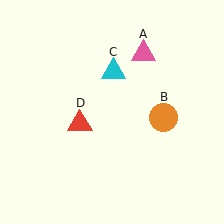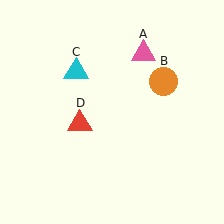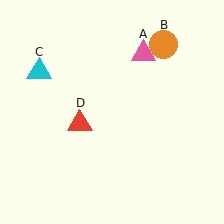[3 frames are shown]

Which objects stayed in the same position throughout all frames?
Pink triangle (object A) and red triangle (object D) remained stationary.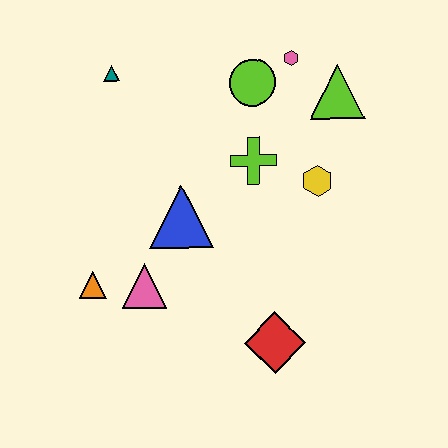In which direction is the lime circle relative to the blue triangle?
The lime circle is above the blue triangle.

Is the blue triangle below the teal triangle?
Yes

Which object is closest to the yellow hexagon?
The lime cross is closest to the yellow hexagon.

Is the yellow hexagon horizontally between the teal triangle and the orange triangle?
No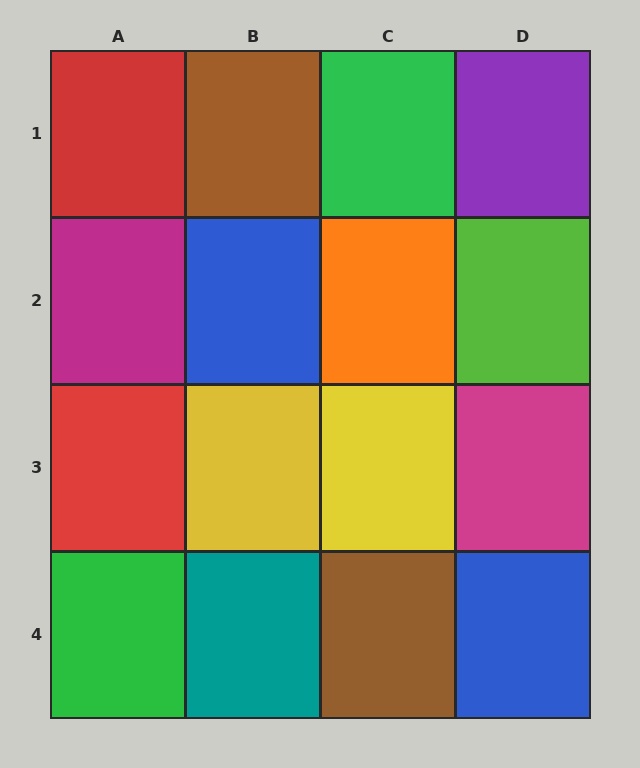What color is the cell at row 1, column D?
Purple.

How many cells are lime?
1 cell is lime.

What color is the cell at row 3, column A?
Red.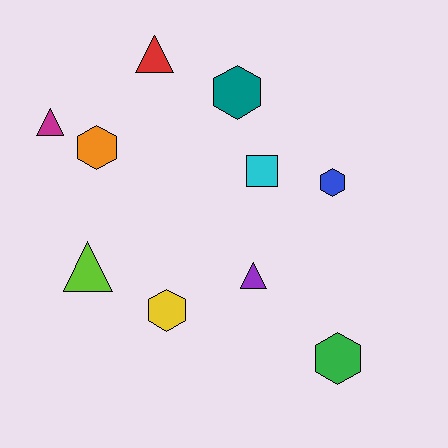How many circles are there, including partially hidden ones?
There are no circles.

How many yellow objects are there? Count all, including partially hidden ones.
There is 1 yellow object.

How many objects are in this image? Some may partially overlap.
There are 10 objects.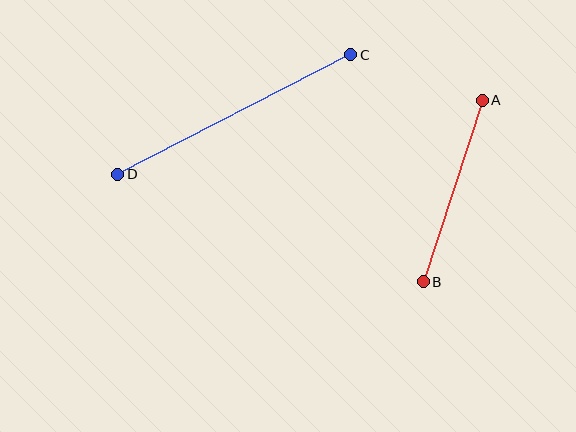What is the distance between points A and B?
The distance is approximately 191 pixels.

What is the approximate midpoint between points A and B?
The midpoint is at approximately (453, 191) pixels.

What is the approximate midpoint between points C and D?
The midpoint is at approximately (234, 115) pixels.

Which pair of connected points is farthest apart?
Points C and D are farthest apart.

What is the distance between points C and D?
The distance is approximately 262 pixels.